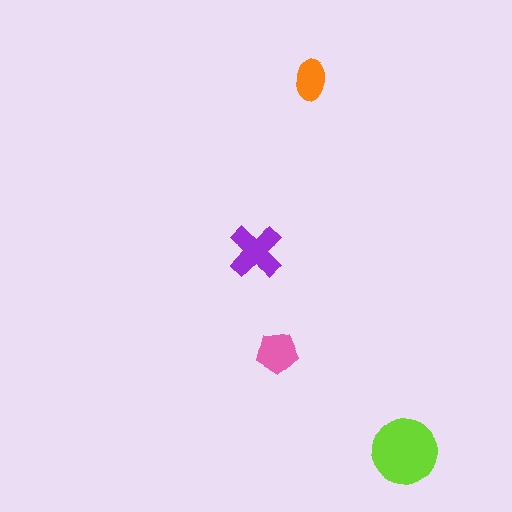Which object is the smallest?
The orange ellipse.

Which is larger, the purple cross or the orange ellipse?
The purple cross.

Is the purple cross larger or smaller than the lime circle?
Smaller.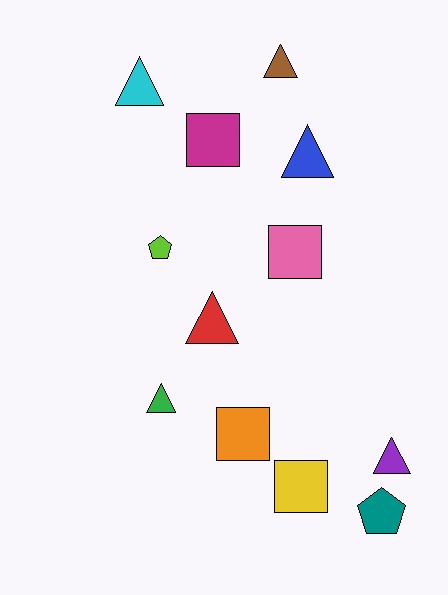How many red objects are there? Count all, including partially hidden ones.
There is 1 red object.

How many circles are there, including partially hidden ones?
There are no circles.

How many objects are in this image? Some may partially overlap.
There are 12 objects.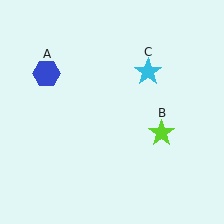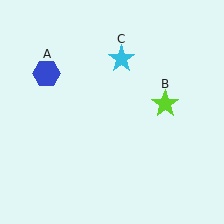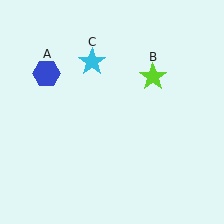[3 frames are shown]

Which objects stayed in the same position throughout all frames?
Blue hexagon (object A) remained stationary.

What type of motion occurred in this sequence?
The lime star (object B), cyan star (object C) rotated counterclockwise around the center of the scene.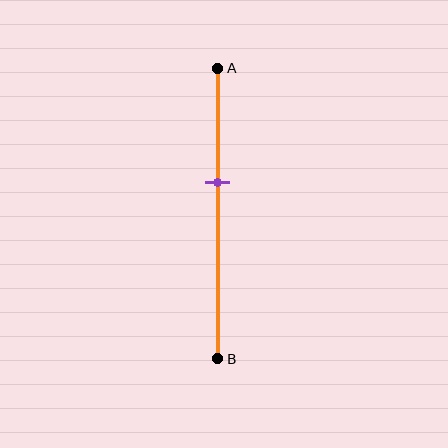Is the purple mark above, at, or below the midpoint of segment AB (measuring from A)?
The purple mark is above the midpoint of segment AB.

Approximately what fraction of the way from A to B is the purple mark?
The purple mark is approximately 40% of the way from A to B.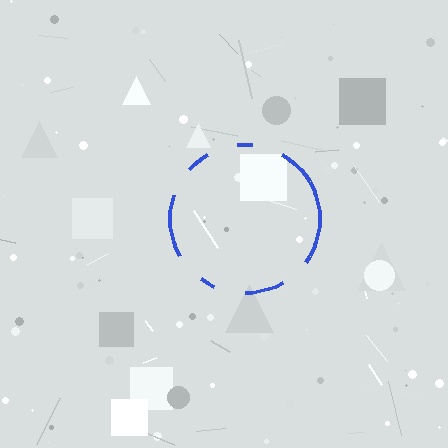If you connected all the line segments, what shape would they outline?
They would outline a circle.